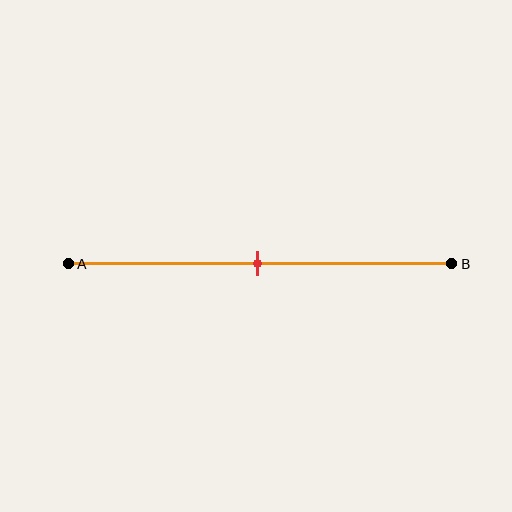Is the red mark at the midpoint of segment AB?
Yes, the mark is approximately at the midpoint.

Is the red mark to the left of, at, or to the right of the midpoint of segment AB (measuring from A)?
The red mark is approximately at the midpoint of segment AB.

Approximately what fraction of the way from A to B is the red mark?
The red mark is approximately 50% of the way from A to B.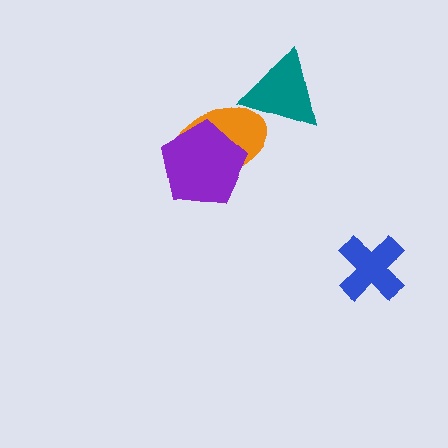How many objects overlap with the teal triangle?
1 object overlaps with the teal triangle.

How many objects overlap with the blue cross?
0 objects overlap with the blue cross.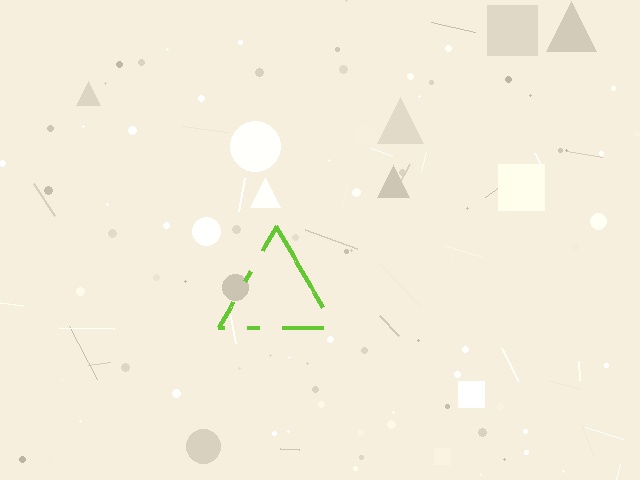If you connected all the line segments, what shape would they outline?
They would outline a triangle.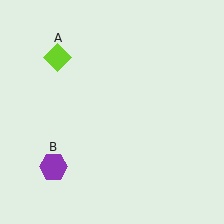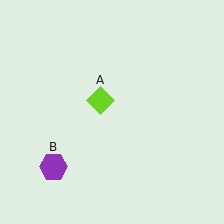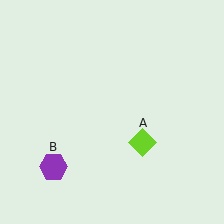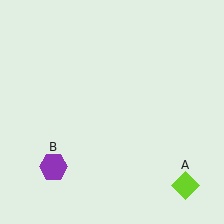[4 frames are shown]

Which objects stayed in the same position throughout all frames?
Purple hexagon (object B) remained stationary.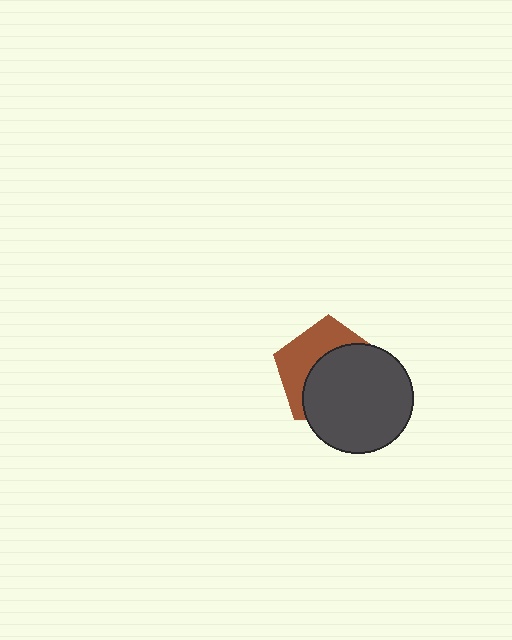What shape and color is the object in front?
The object in front is a dark gray circle.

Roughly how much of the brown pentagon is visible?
A small part of it is visible (roughly 40%).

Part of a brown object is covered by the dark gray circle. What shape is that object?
It is a pentagon.